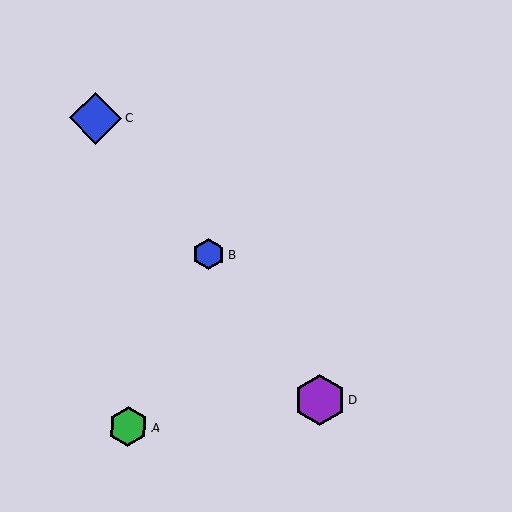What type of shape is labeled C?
Shape C is a blue diamond.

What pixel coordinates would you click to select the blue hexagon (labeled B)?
Click at (209, 254) to select the blue hexagon B.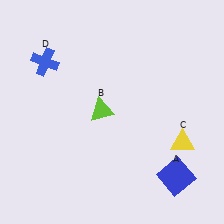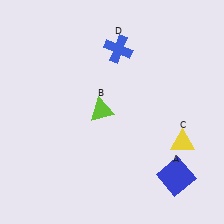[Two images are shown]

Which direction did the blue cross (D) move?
The blue cross (D) moved right.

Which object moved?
The blue cross (D) moved right.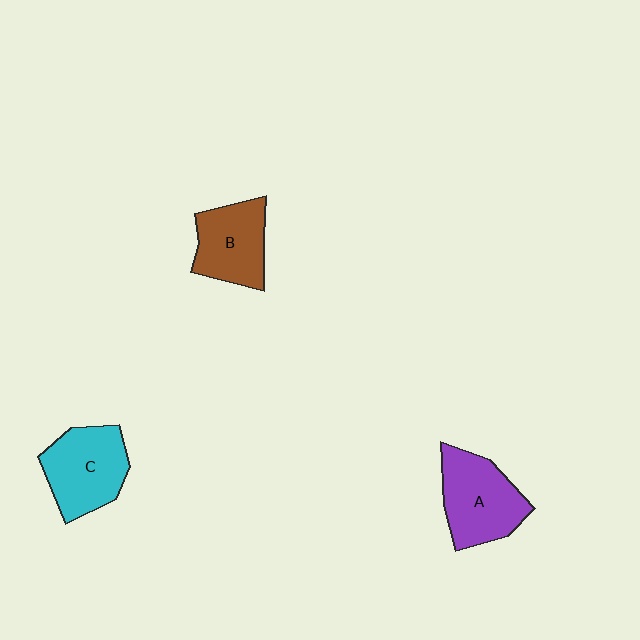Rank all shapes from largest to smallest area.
From largest to smallest: A (purple), C (cyan), B (brown).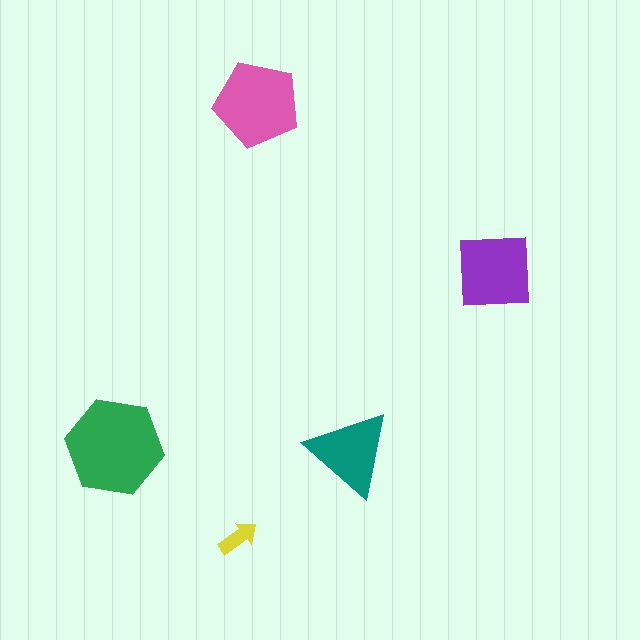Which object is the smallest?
The yellow arrow.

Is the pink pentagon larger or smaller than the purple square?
Larger.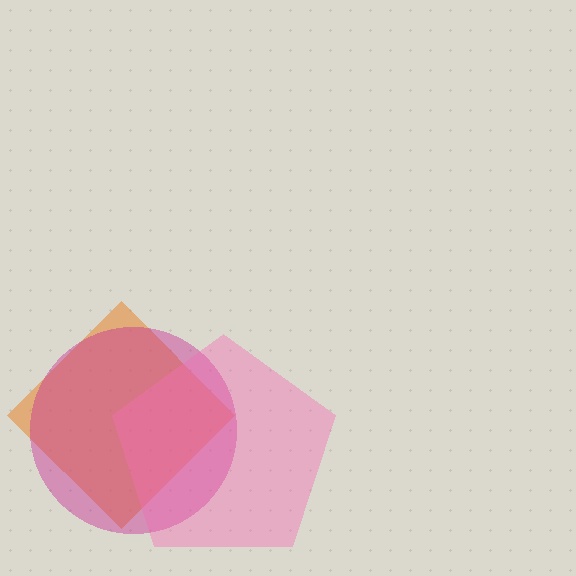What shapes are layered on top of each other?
The layered shapes are: an orange diamond, a magenta circle, a pink pentagon.